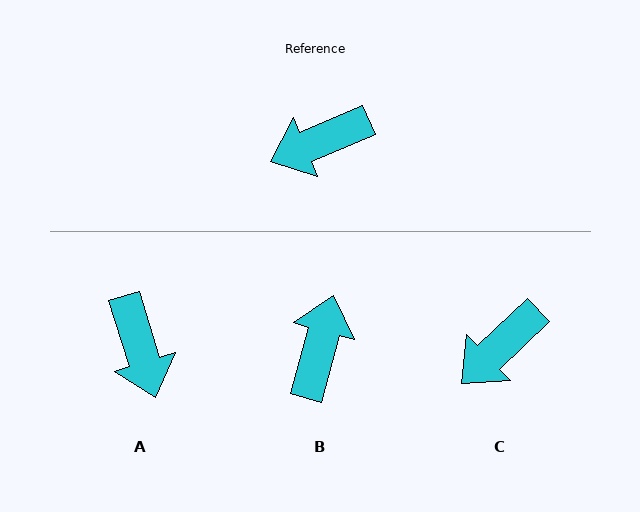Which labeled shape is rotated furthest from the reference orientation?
B, about 128 degrees away.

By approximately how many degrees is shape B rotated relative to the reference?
Approximately 128 degrees clockwise.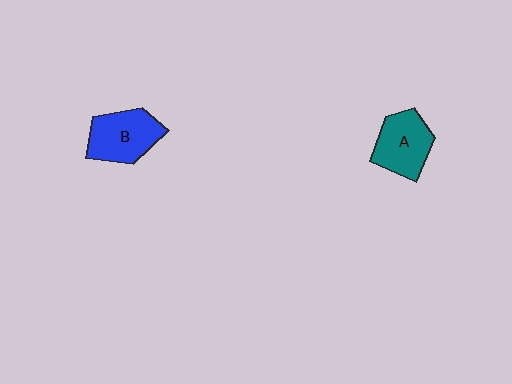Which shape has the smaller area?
Shape A (teal).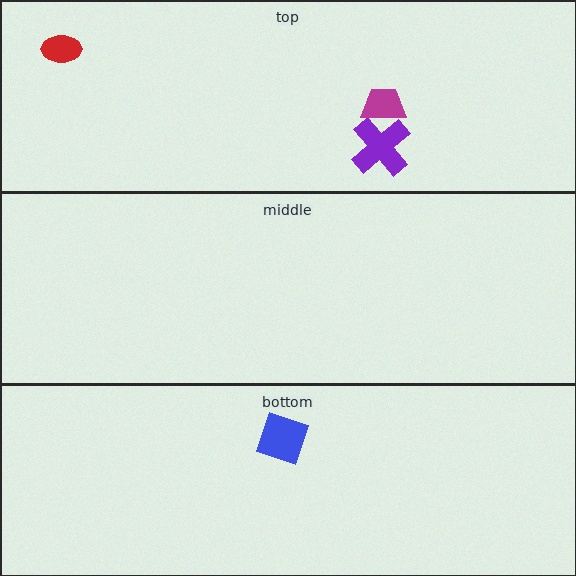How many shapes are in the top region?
3.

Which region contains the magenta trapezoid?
The top region.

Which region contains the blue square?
The bottom region.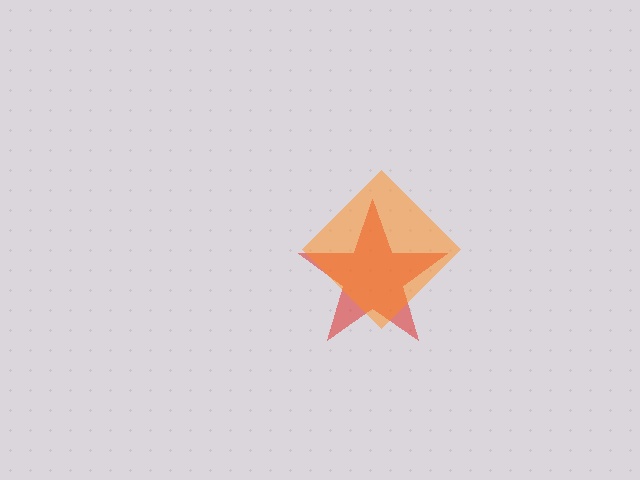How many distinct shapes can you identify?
There are 2 distinct shapes: a red star, an orange diamond.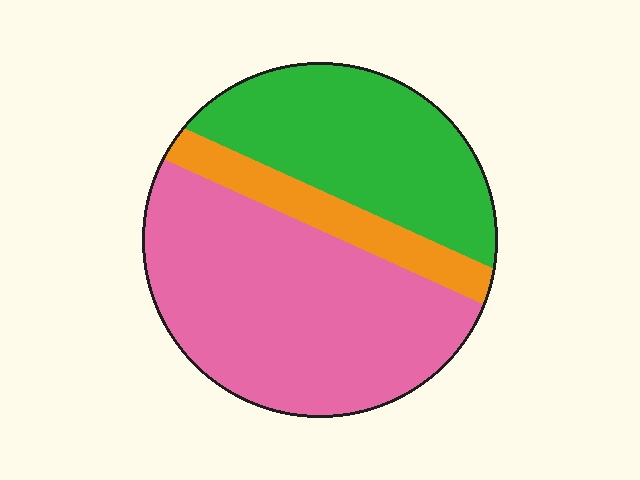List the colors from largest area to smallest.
From largest to smallest: pink, green, orange.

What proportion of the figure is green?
Green covers around 35% of the figure.